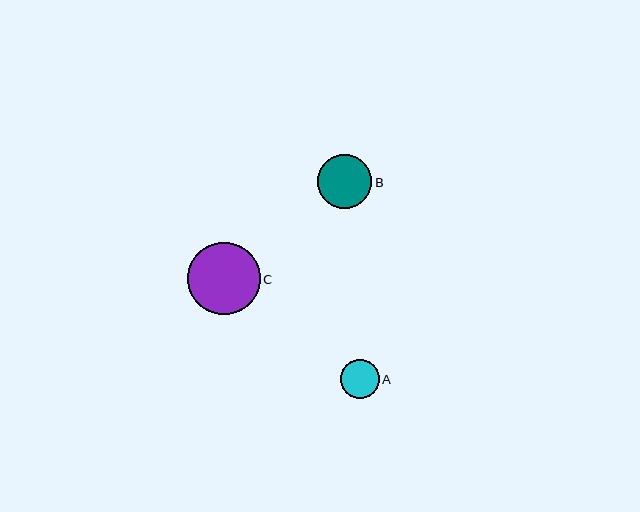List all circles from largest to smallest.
From largest to smallest: C, B, A.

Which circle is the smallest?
Circle A is the smallest with a size of approximately 39 pixels.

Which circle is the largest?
Circle C is the largest with a size of approximately 72 pixels.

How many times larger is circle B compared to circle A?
Circle B is approximately 1.4 times the size of circle A.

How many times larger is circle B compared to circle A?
Circle B is approximately 1.4 times the size of circle A.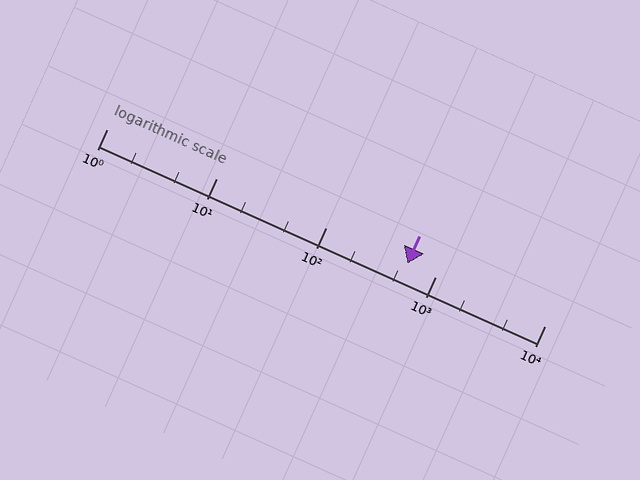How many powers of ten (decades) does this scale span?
The scale spans 4 decades, from 1 to 10000.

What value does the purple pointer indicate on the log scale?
The pointer indicates approximately 560.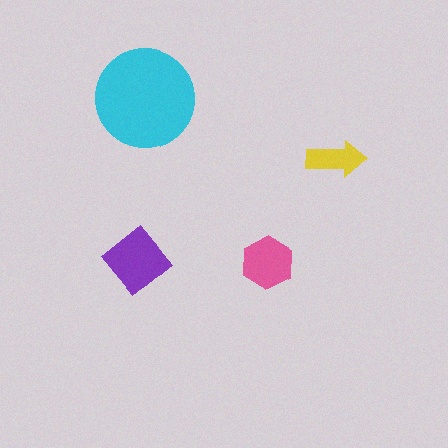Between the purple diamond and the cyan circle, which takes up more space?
The cyan circle.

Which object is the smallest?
The yellow arrow.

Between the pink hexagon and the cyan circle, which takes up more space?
The cyan circle.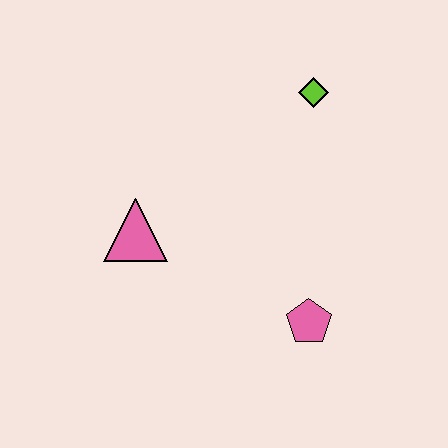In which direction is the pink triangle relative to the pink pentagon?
The pink triangle is to the left of the pink pentagon.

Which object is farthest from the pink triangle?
The lime diamond is farthest from the pink triangle.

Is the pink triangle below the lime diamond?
Yes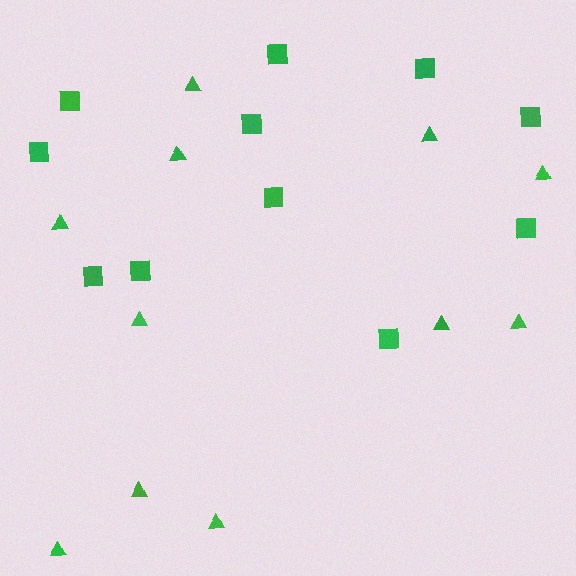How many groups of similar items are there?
There are 2 groups: one group of squares (11) and one group of triangles (11).